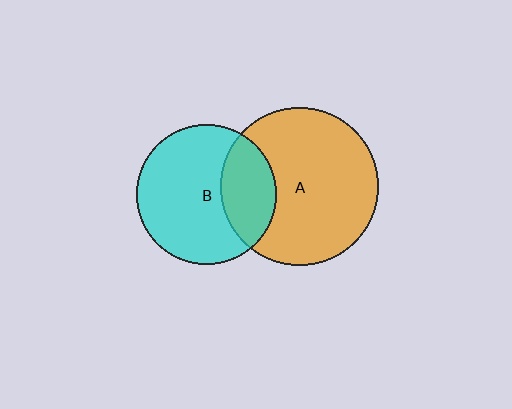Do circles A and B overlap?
Yes.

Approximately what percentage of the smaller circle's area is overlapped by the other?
Approximately 30%.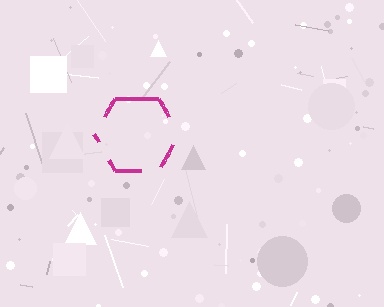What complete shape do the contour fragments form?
The contour fragments form a hexagon.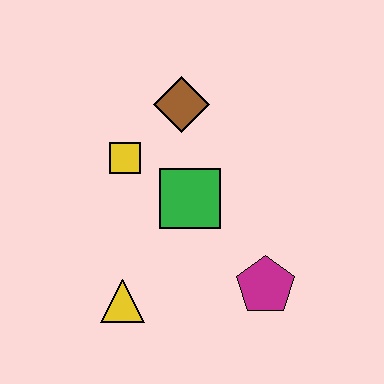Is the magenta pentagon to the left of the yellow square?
No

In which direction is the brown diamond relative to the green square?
The brown diamond is above the green square.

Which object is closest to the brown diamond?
The yellow square is closest to the brown diamond.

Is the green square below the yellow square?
Yes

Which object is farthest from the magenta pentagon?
The brown diamond is farthest from the magenta pentagon.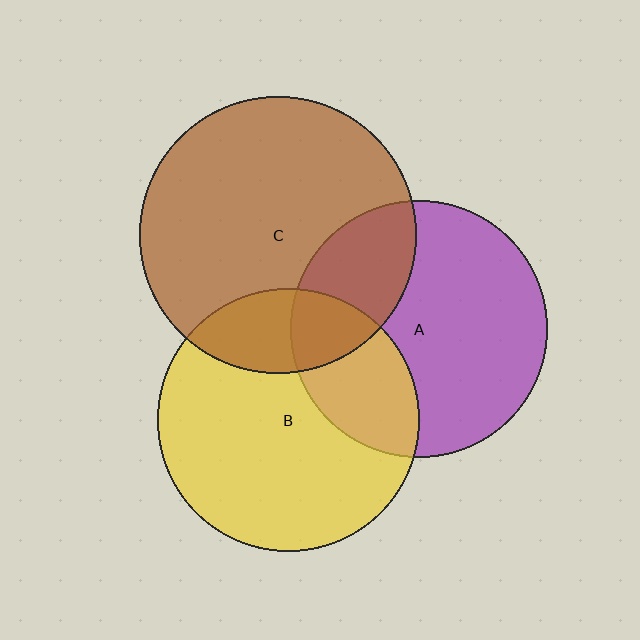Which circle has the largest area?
Circle C (brown).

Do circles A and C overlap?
Yes.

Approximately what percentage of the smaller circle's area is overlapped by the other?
Approximately 25%.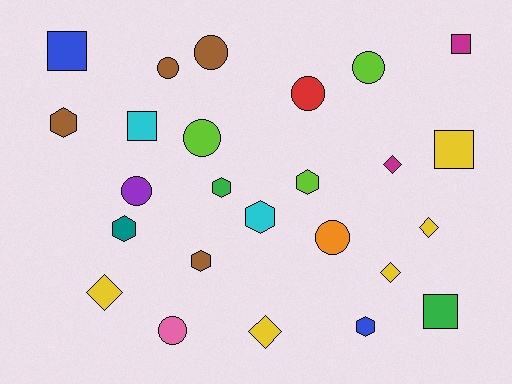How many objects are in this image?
There are 25 objects.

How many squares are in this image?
There are 5 squares.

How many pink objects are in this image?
There is 1 pink object.